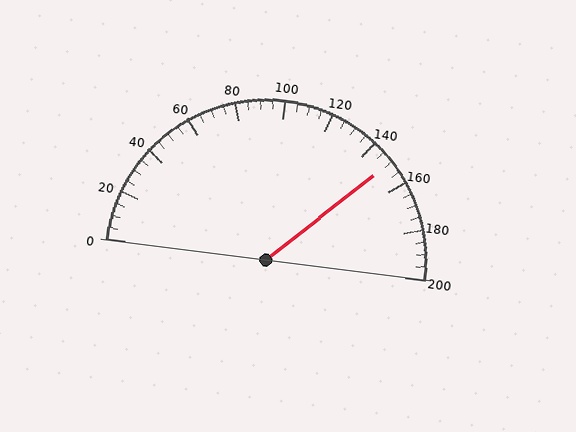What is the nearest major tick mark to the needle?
The nearest major tick mark is 160.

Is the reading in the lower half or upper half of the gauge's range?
The reading is in the upper half of the range (0 to 200).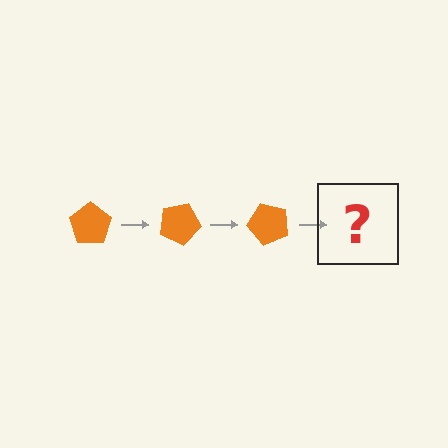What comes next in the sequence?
The next element should be an orange pentagon rotated 75 degrees.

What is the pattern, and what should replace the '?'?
The pattern is that the pentagon rotates 25 degrees each step. The '?' should be an orange pentagon rotated 75 degrees.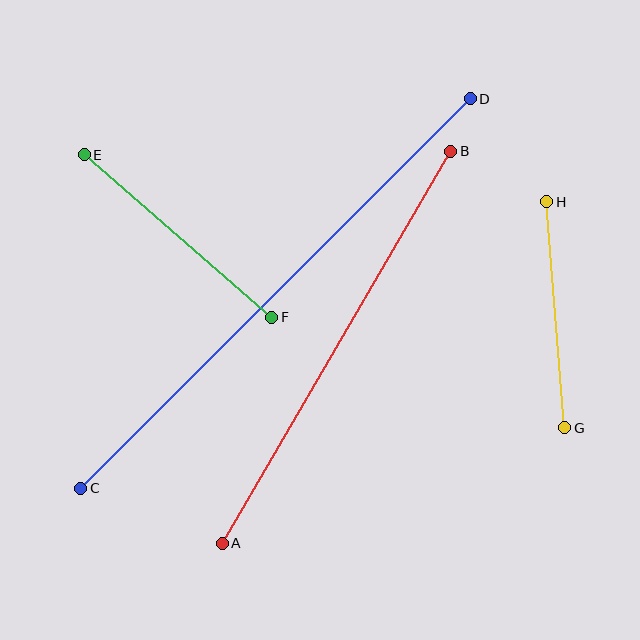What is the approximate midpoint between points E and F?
The midpoint is at approximately (178, 236) pixels.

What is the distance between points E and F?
The distance is approximately 248 pixels.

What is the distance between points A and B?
The distance is approximately 454 pixels.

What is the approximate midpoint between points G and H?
The midpoint is at approximately (556, 315) pixels.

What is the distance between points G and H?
The distance is approximately 227 pixels.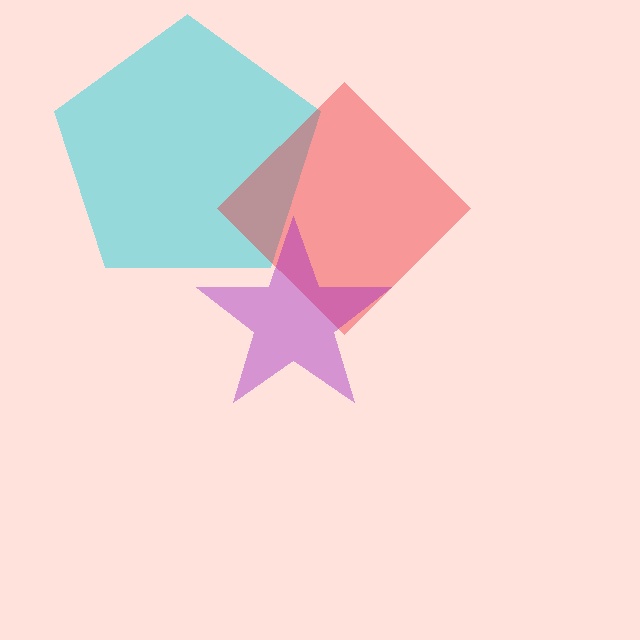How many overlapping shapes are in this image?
There are 3 overlapping shapes in the image.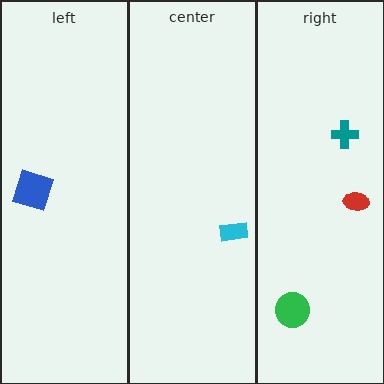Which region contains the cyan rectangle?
The center region.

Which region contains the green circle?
The right region.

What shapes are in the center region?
The cyan rectangle.